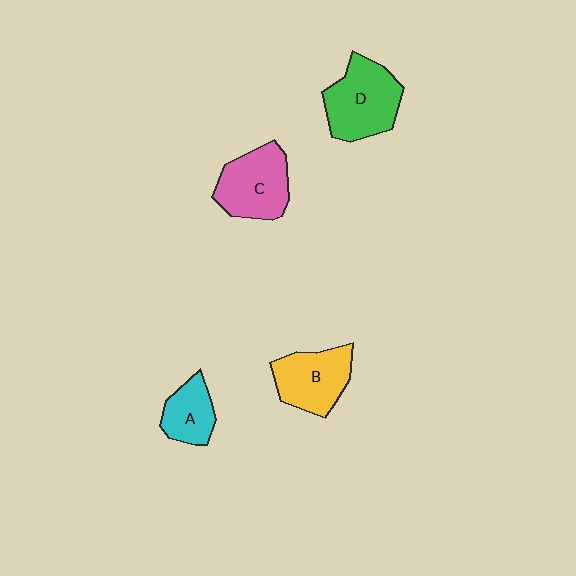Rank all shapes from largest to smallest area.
From largest to smallest: D (green), C (pink), B (yellow), A (cyan).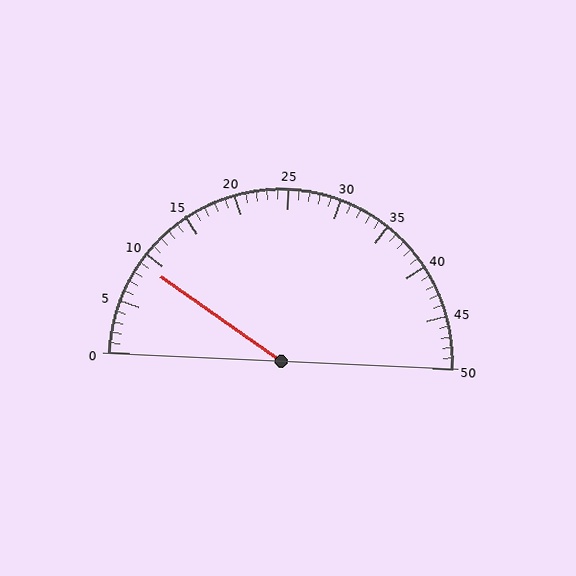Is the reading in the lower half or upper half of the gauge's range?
The reading is in the lower half of the range (0 to 50).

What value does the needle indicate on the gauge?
The needle indicates approximately 9.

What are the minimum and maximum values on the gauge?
The gauge ranges from 0 to 50.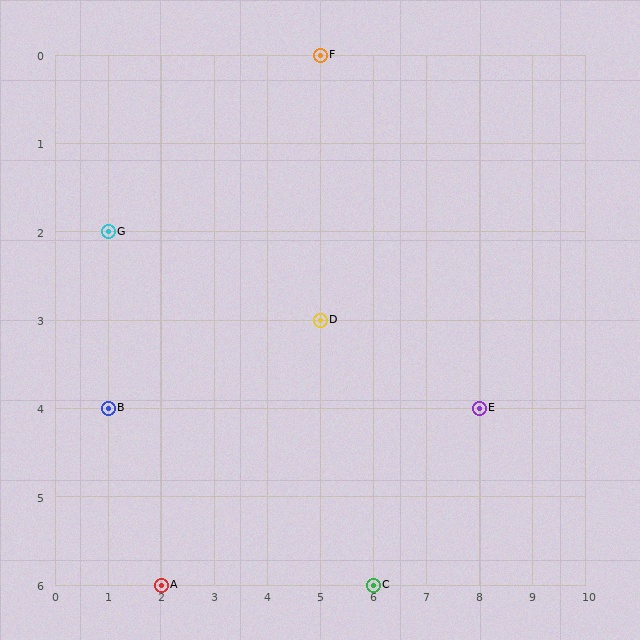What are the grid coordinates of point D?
Point D is at grid coordinates (5, 3).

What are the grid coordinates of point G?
Point G is at grid coordinates (1, 2).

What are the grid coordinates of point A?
Point A is at grid coordinates (2, 6).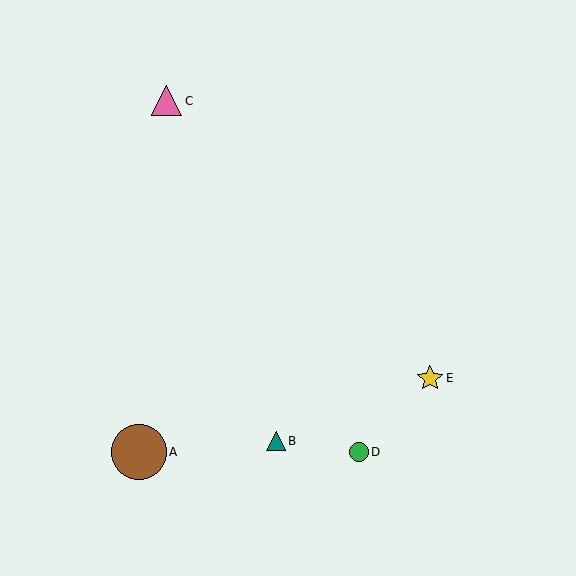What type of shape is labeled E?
Shape E is a yellow star.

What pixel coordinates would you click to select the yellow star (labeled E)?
Click at (430, 378) to select the yellow star E.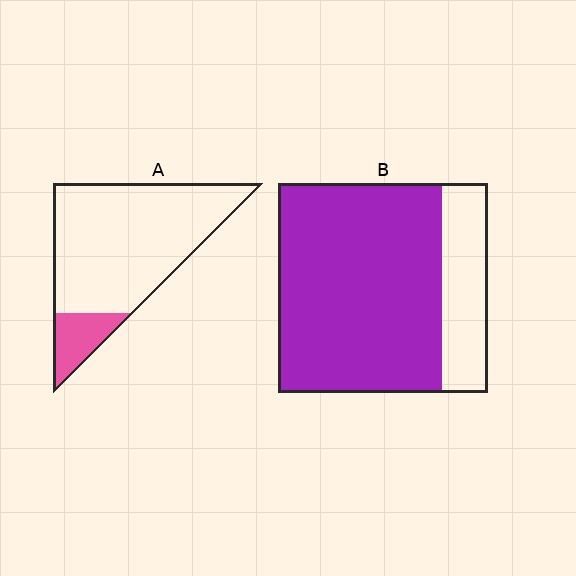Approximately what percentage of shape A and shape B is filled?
A is approximately 15% and B is approximately 80%.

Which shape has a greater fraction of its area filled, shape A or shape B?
Shape B.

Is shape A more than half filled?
No.